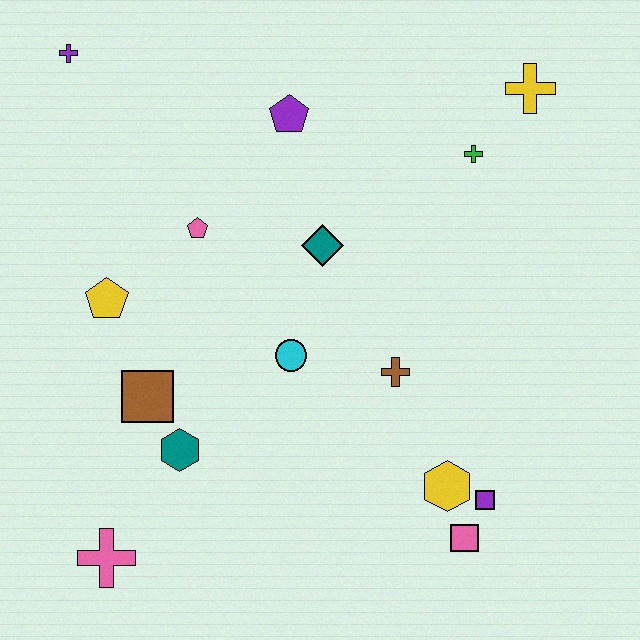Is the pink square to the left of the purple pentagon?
No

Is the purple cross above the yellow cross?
Yes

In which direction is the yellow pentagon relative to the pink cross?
The yellow pentagon is above the pink cross.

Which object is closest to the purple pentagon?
The teal diamond is closest to the purple pentagon.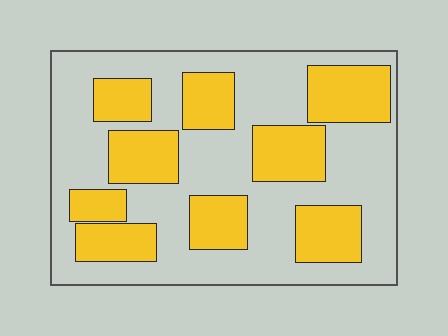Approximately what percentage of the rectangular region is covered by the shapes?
Approximately 40%.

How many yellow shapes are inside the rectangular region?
9.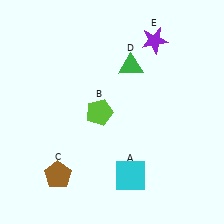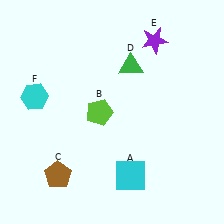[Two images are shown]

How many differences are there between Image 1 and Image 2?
There is 1 difference between the two images.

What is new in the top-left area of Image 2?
A cyan hexagon (F) was added in the top-left area of Image 2.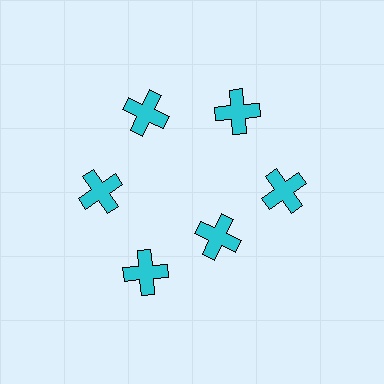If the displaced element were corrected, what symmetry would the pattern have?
It would have 6-fold rotational symmetry — the pattern would map onto itself every 60 degrees.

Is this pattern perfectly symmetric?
No. The 6 cyan crosses are arranged in a ring, but one element near the 5 o'clock position is pulled inward toward the center, breaking the 6-fold rotational symmetry.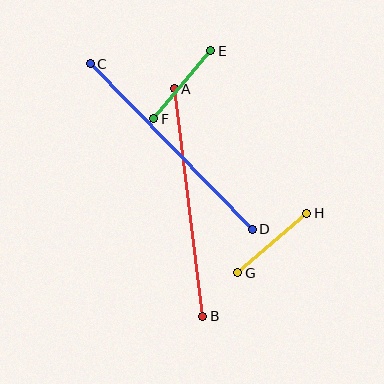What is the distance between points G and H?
The distance is approximately 91 pixels.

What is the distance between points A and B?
The distance is approximately 229 pixels.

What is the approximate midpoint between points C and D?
The midpoint is at approximately (171, 146) pixels.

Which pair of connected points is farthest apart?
Points C and D are farthest apart.